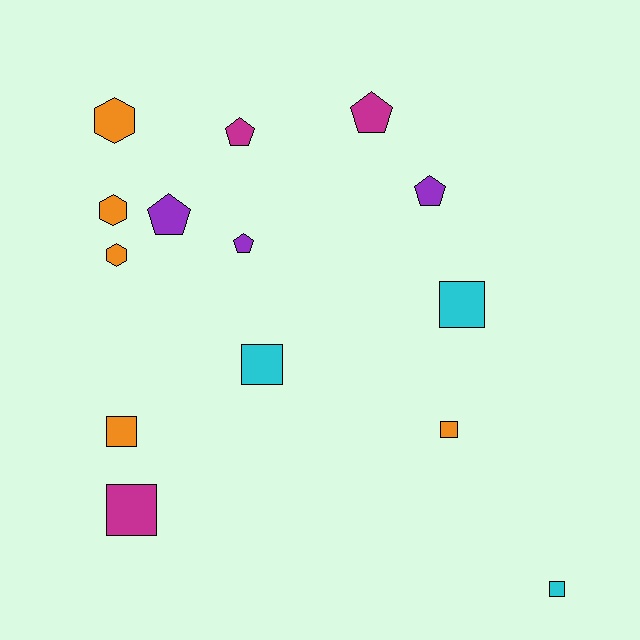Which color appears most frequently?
Orange, with 5 objects.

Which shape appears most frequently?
Square, with 6 objects.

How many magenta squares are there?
There is 1 magenta square.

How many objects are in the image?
There are 14 objects.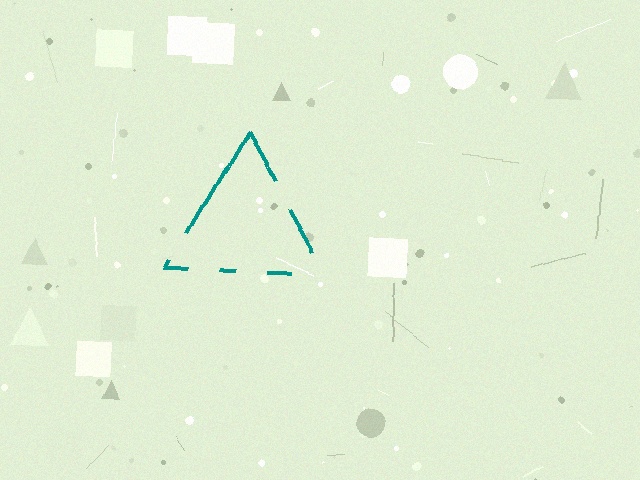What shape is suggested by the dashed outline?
The dashed outline suggests a triangle.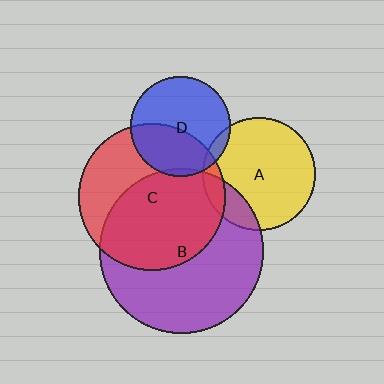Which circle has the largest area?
Circle B (purple).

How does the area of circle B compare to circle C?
Approximately 1.3 times.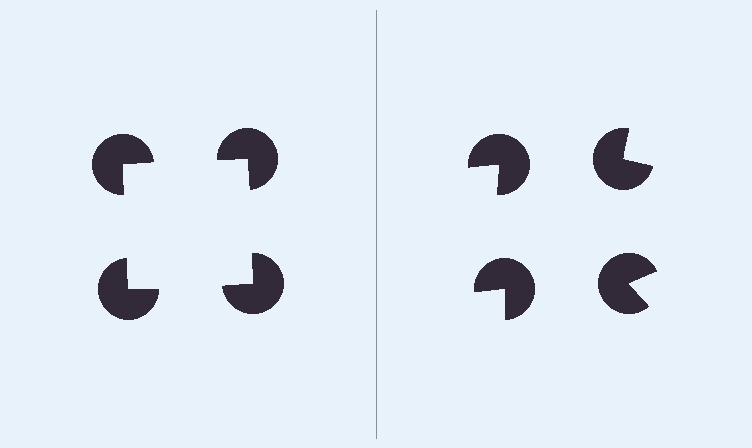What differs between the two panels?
The pac-man discs are positioned identically on both sides; only the wedge orientations differ. On the left they align to a square; on the right they are misaligned.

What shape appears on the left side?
An illusory square.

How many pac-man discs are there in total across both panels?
8 — 4 on each side.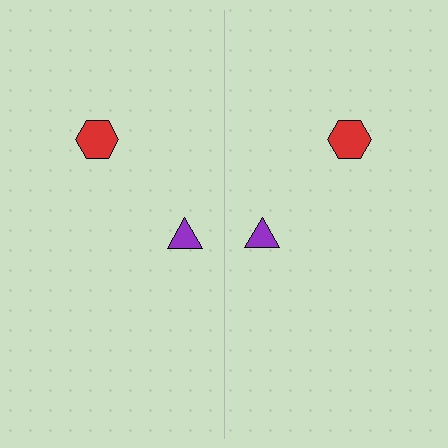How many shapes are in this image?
There are 4 shapes in this image.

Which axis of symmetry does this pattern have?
The pattern has a vertical axis of symmetry running through the center of the image.